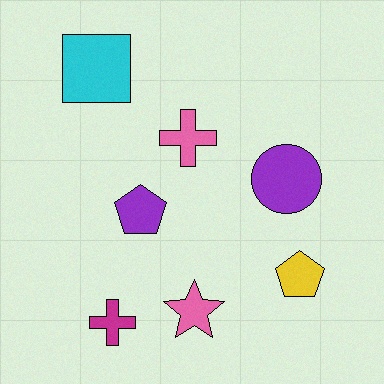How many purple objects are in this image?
There are 2 purple objects.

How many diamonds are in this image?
There are no diamonds.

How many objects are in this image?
There are 7 objects.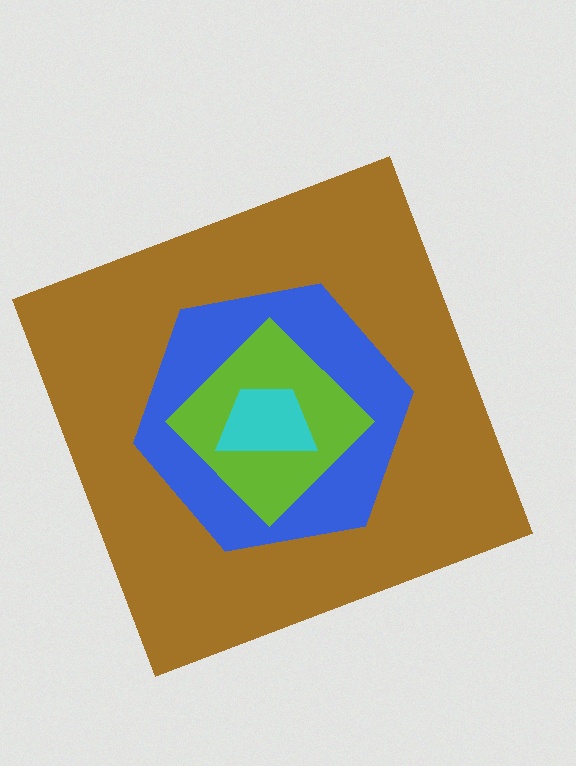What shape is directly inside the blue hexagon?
The lime diamond.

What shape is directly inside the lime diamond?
The cyan trapezoid.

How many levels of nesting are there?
4.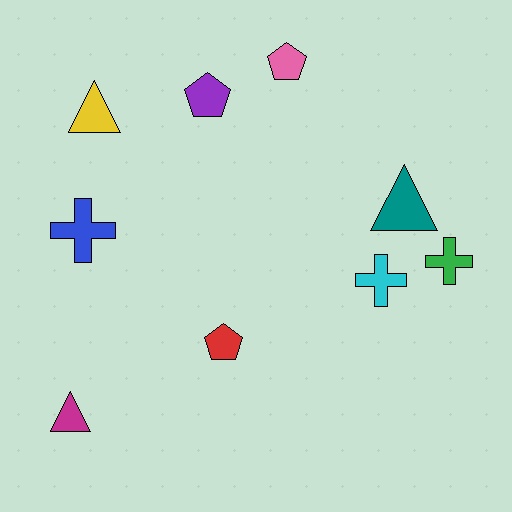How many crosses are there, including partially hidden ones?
There are 3 crosses.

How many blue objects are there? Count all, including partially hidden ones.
There is 1 blue object.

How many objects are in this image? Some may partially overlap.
There are 9 objects.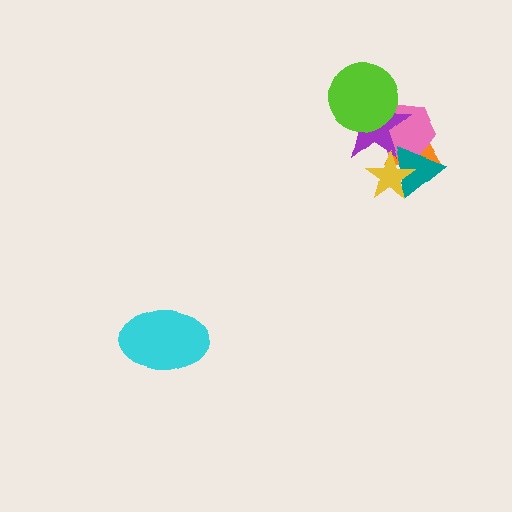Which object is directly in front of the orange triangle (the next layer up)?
The pink hexagon is directly in front of the orange triangle.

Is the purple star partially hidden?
Yes, it is partially covered by another shape.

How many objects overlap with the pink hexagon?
5 objects overlap with the pink hexagon.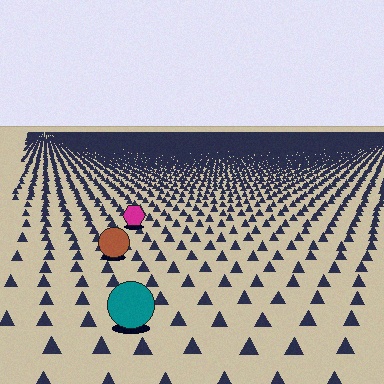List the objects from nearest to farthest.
From nearest to farthest: the teal circle, the brown circle, the magenta hexagon.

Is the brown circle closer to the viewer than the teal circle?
No. The teal circle is closer — you can tell from the texture gradient: the ground texture is coarser near it.